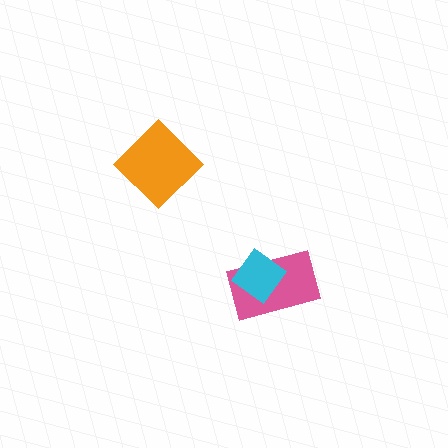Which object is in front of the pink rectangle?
The cyan diamond is in front of the pink rectangle.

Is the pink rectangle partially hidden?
Yes, it is partially covered by another shape.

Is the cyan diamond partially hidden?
No, no other shape covers it.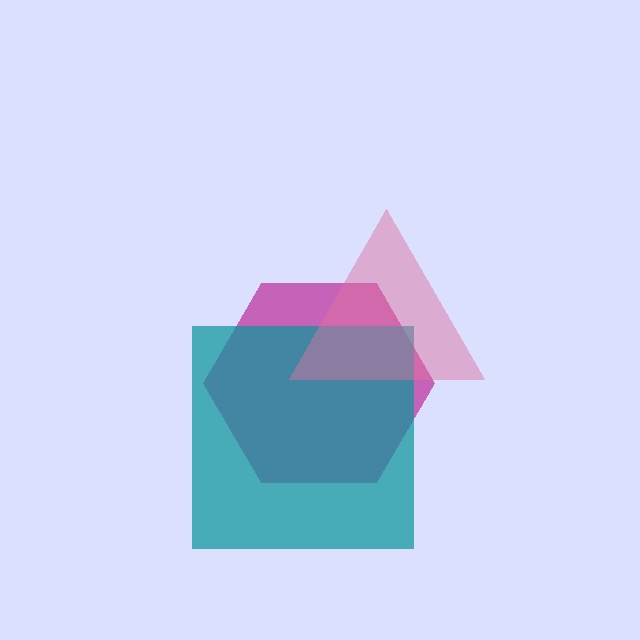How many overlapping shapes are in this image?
There are 3 overlapping shapes in the image.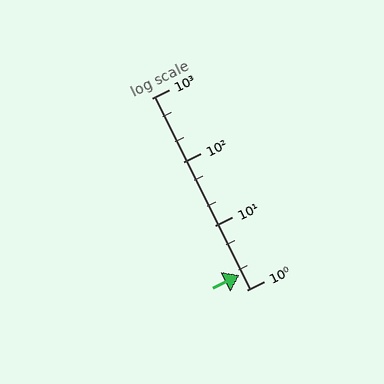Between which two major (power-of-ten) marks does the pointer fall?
The pointer is between 1 and 10.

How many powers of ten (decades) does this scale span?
The scale spans 3 decades, from 1 to 1000.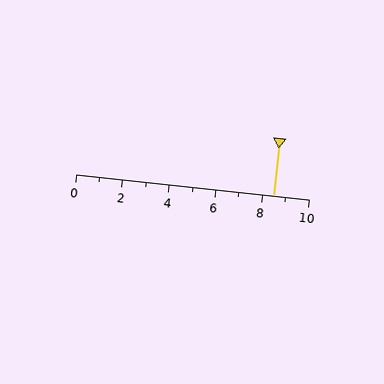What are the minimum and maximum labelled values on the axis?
The axis runs from 0 to 10.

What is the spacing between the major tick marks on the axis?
The major ticks are spaced 2 apart.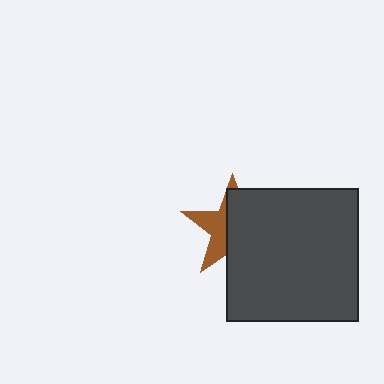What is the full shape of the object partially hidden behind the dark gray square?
The partially hidden object is a brown star.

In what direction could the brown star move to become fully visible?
The brown star could move left. That would shift it out from behind the dark gray square entirely.